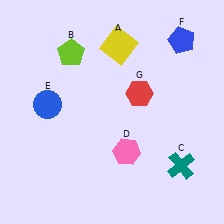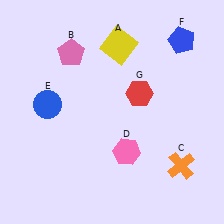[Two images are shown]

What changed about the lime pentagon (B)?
In Image 1, B is lime. In Image 2, it changed to pink.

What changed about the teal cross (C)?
In Image 1, C is teal. In Image 2, it changed to orange.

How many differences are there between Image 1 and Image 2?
There are 2 differences between the two images.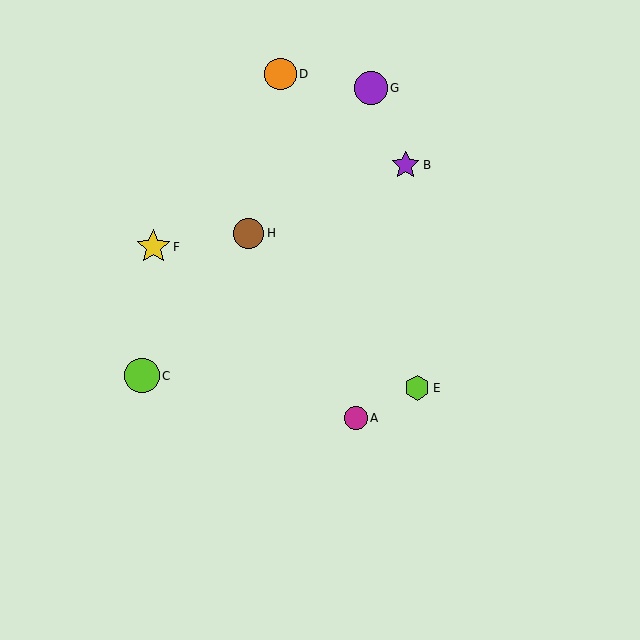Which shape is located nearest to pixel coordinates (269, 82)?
The orange circle (labeled D) at (281, 74) is nearest to that location.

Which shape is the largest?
The lime circle (labeled C) is the largest.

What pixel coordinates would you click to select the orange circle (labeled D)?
Click at (281, 74) to select the orange circle D.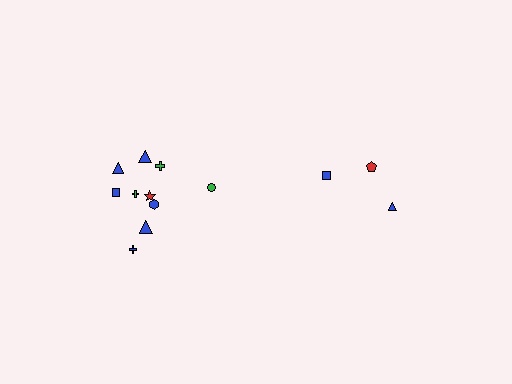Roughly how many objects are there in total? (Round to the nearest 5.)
Roughly 15 objects in total.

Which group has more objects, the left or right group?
The left group.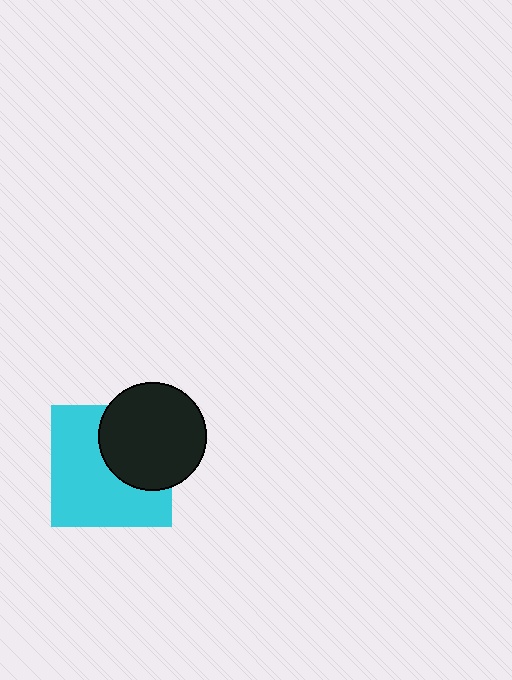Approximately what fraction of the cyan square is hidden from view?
Roughly 38% of the cyan square is hidden behind the black circle.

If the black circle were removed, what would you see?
You would see the complete cyan square.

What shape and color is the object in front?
The object in front is a black circle.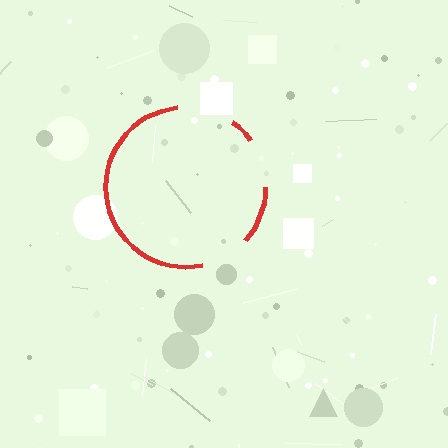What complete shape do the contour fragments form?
The contour fragments form a circle.